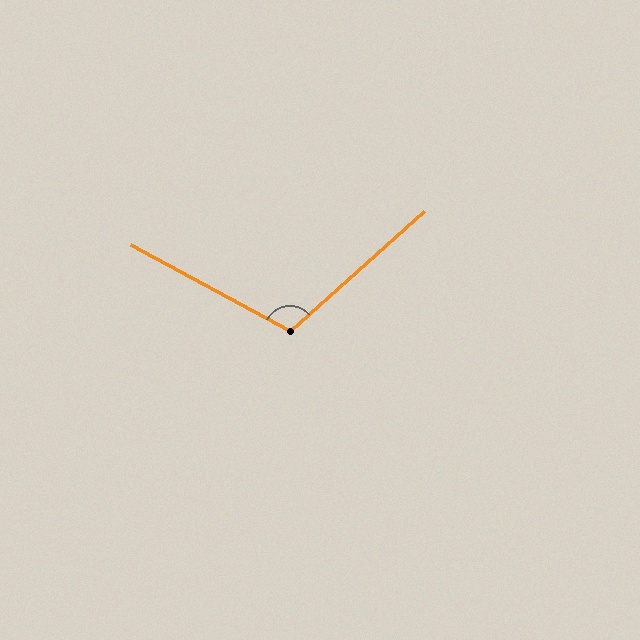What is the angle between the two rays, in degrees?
Approximately 110 degrees.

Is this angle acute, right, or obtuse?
It is obtuse.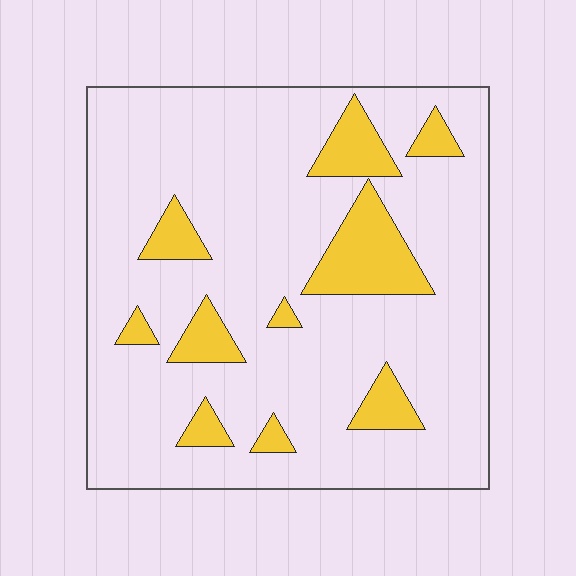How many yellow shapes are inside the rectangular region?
10.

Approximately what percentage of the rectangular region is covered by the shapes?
Approximately 15%.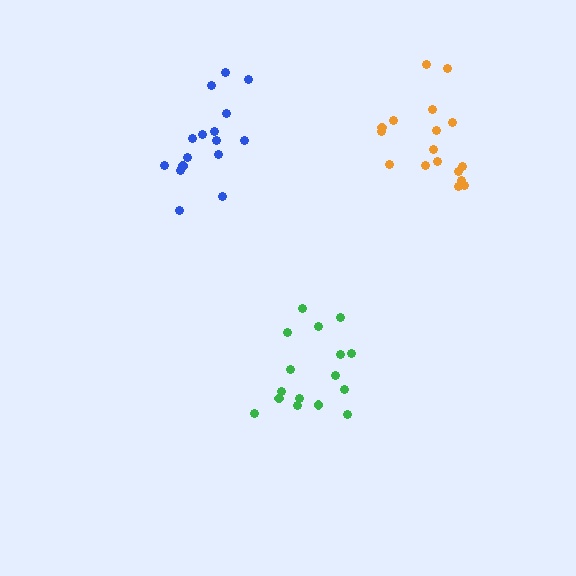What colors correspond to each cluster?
The clusters are colored: blue, green, orange.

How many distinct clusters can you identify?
There are 3 distinct clusters.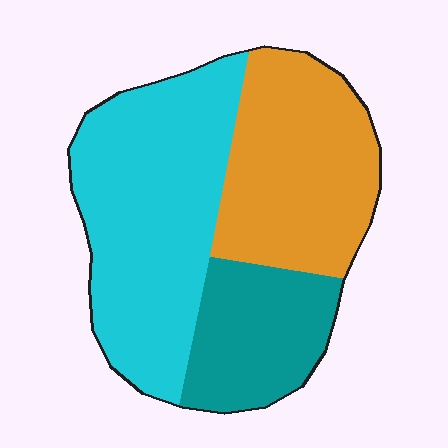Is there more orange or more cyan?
Cyan.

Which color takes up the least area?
Teal, at roughly 20%.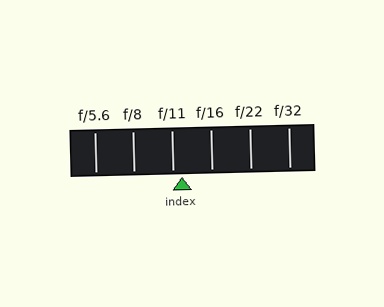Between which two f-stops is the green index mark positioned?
The index mark is between f/11 and f/16.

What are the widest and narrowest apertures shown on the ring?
The widest aperture shown is f/5.6 and the narrowest is f/32.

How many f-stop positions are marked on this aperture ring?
There are 6 f-stop positions marked.